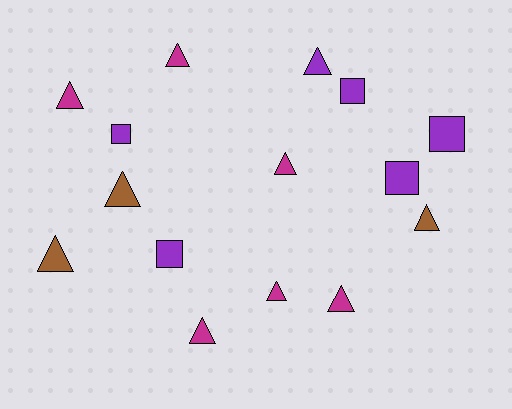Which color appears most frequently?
Purple, with 6 objects.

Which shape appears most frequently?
Triangle, with 10 objects.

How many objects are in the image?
There are 15 objects.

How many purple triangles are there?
There is 1 purple triangle.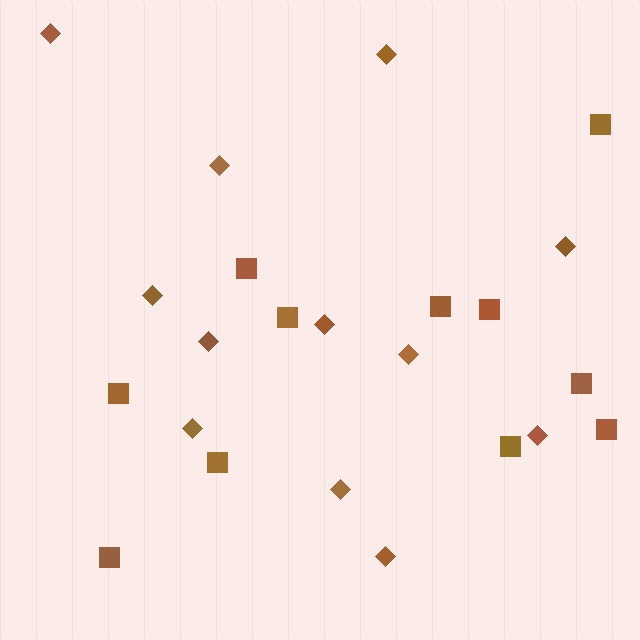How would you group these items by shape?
There are 2 groups: one group of squares (11) and one group of diamonds (12).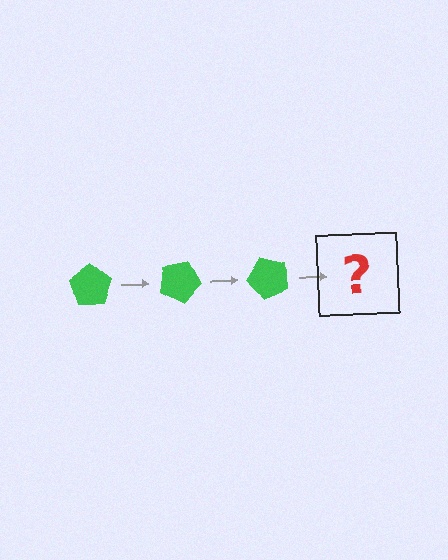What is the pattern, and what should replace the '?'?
The pattern is that the pentagon rotates 25 degrees each step. The '?' should be a green pentagon rotated 75 degrees.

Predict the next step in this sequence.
The next step is a green pentagon rotated 75 degrees.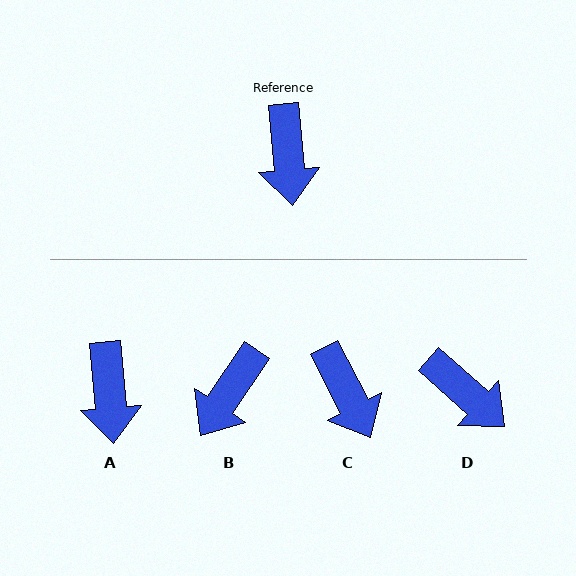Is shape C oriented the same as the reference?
No, it is off by about 22 degrees.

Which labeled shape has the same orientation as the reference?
A.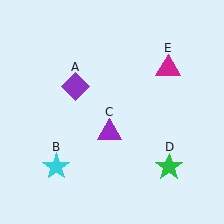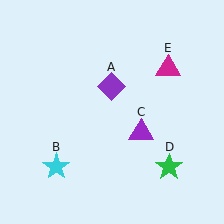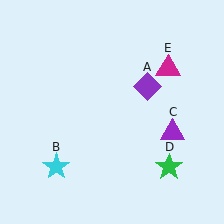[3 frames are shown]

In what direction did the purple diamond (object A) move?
The purple diamond (object A) moved right.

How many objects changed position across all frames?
2 objects changed position: purple diamond (object A), purple triangle (object C).